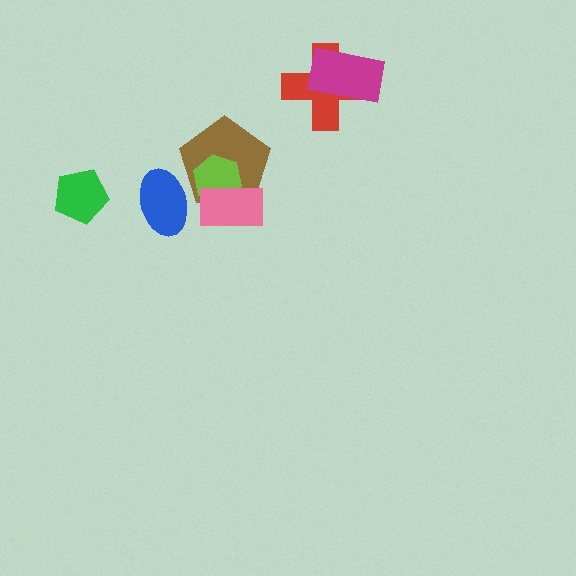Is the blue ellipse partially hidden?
Yes, it is partially covered by another shape.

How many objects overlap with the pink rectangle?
2 objects overlap with the pink rectangle.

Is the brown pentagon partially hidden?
Yes, it is partially covered by another shape.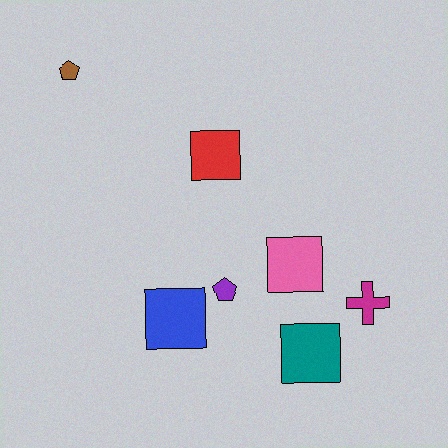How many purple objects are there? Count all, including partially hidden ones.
There is 1 purple object.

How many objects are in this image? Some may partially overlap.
There are 7 objects.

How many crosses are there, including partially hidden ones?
There is 1 cross.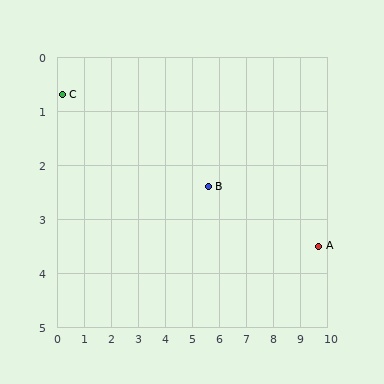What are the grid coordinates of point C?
Point C is at approximately (0.2, 0.7).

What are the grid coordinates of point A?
Point A is at approximately (9.7, 3.5).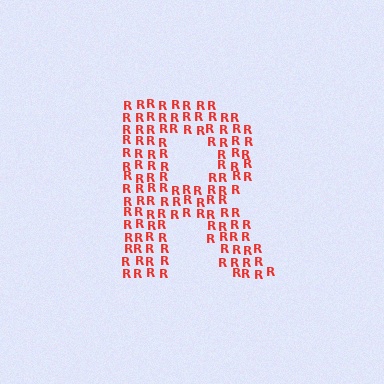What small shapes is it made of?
It is made of small letter R's.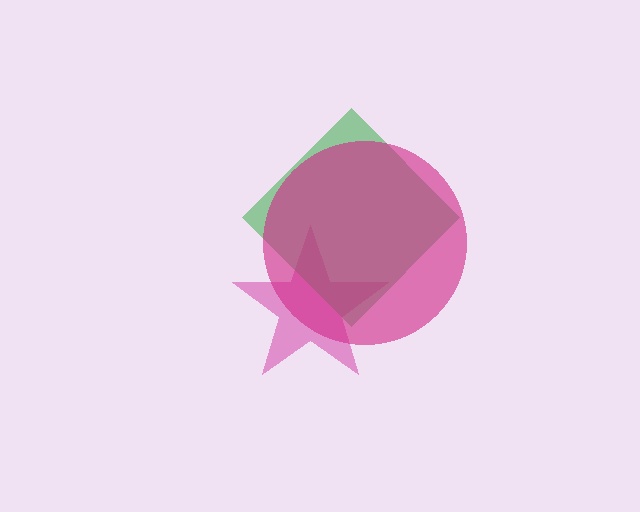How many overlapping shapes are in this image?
There are 3 overlapping shapes in the image.